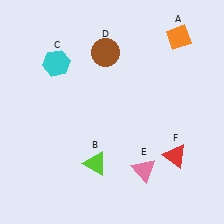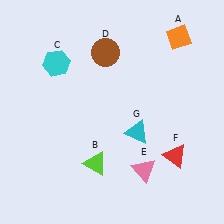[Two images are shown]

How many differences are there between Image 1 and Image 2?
There is 1 difference between the two images.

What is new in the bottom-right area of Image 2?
A cyan triangle (G) was added in the bottom-right area of Image 2.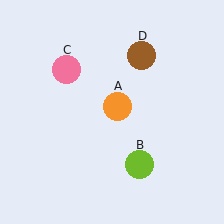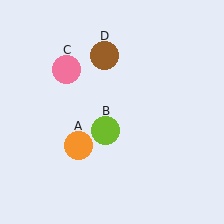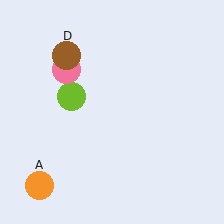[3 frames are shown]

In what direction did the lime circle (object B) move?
The lime circle (object B) moved up and to the left.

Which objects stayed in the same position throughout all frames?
Pink circle (object C) remained stationary.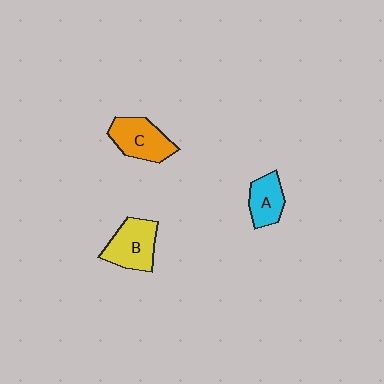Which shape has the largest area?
Shape B (yellow).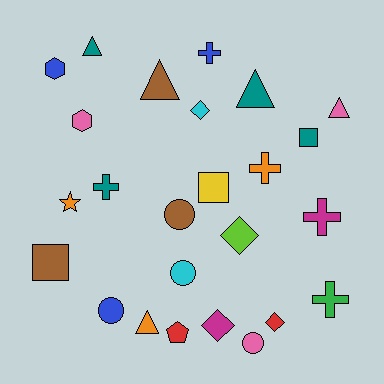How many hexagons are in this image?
There are 2 hexagons.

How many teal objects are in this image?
There are 4 teal objects.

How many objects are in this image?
There are 25 objects.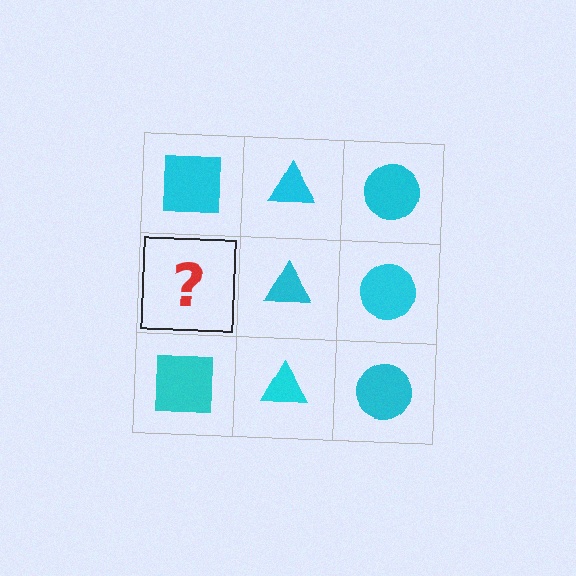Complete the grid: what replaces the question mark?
The question mark should be replaced with a cyan square.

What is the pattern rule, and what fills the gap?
The rule is that each column has a consistent shape. The gap should be filled with a cyan square.